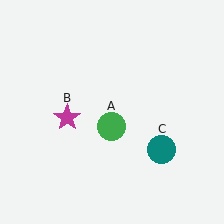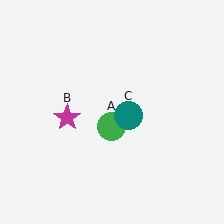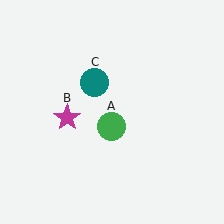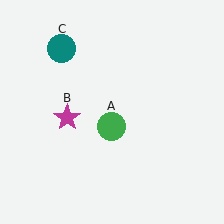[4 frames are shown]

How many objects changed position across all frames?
1 object changed position: teal circle (object C).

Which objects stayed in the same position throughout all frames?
Green circle (object A) and magenta star (object B) remained stationary.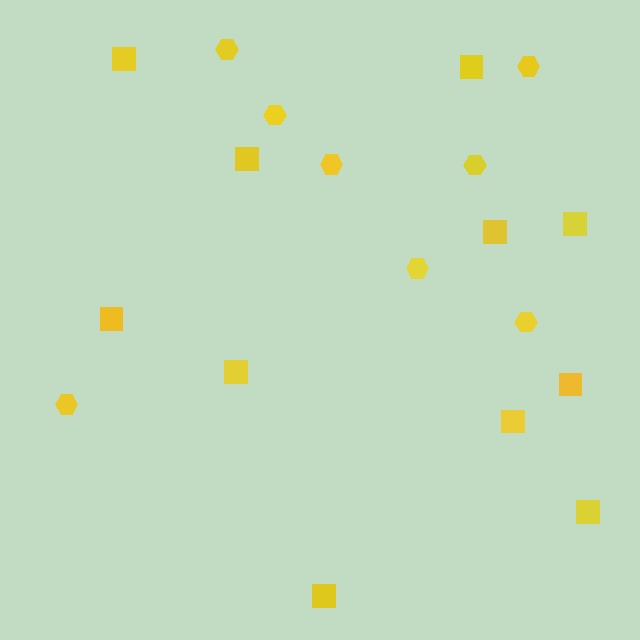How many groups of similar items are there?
There are 2 groups: one group of hexagons (8) and one group of squares (11).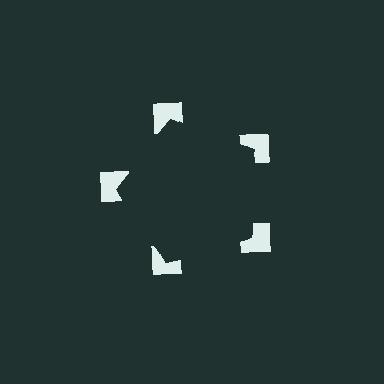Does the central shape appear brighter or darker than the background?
It typically appears slightly darker than the background, even though no actual brightness change is drawn.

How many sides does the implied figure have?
5 sides.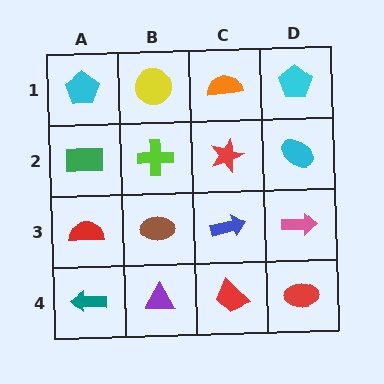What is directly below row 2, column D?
A pink arrow.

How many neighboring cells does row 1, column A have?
2.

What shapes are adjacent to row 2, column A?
A cyan pentagon (row 1, column A), a red semicircle (row 3, column A), a lime cross (row 2, column B).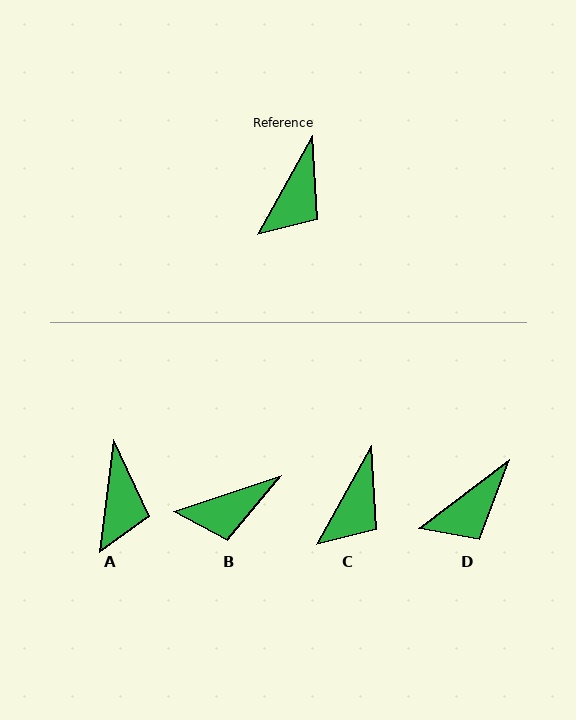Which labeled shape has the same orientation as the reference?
C.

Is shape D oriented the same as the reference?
No, it is off by about 24 degrees.